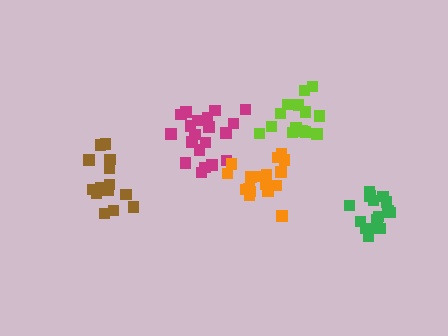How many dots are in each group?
Group 1: 20 dots, Group 2: 17 dots, Group 3: 14 dots, Group 4: 16 dots, Group 5: 14 dots (81 total).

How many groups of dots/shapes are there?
There are 5 groups.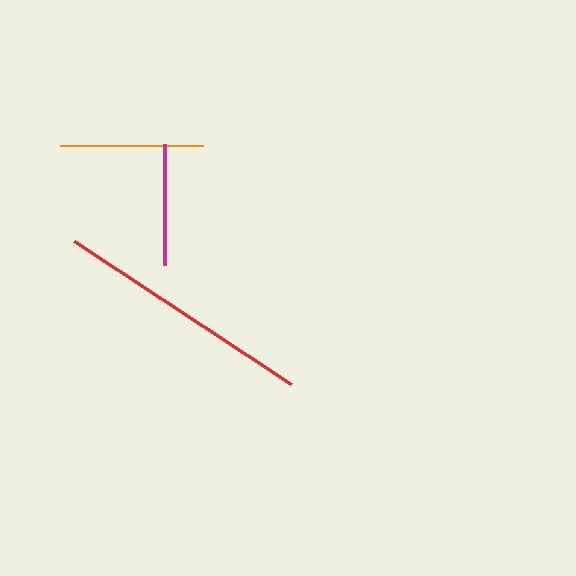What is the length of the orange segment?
The orange segment is approximately 143 pixels long.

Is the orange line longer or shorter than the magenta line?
The orange line is longer than the magenta line.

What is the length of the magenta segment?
The magenta segment is approximately 121 pixels long.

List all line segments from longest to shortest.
From longest to shortest: red, orange, magenta.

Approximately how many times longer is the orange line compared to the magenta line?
The orange line is approximately 1.2 times the length of the magenta line.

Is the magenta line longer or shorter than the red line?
The red line is longer than the magenta line.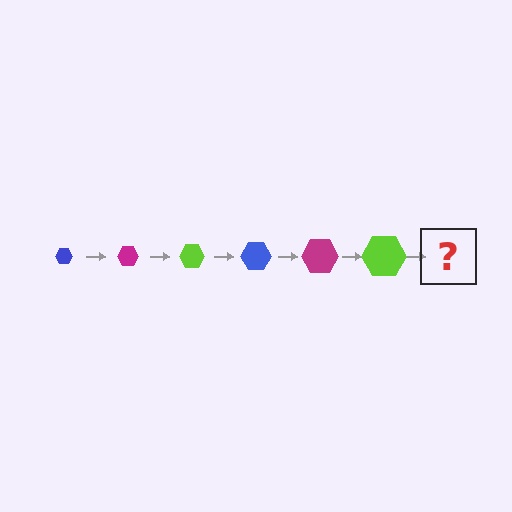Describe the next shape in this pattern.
It should be a blue hexagon, larger than the previous one.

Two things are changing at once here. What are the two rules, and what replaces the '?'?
The two rules are that the hexagon grows larger each step and the color cycles through blue, magenta, and lime. The '?' should be a blue hexagon, larger than the previous one.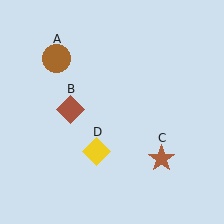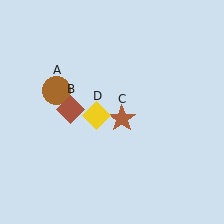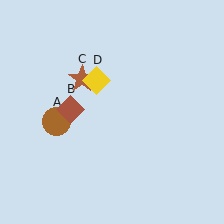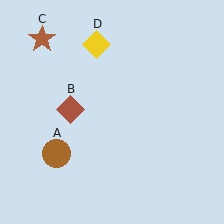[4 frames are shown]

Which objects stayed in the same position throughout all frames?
Brown diamond (object B) remained stationary.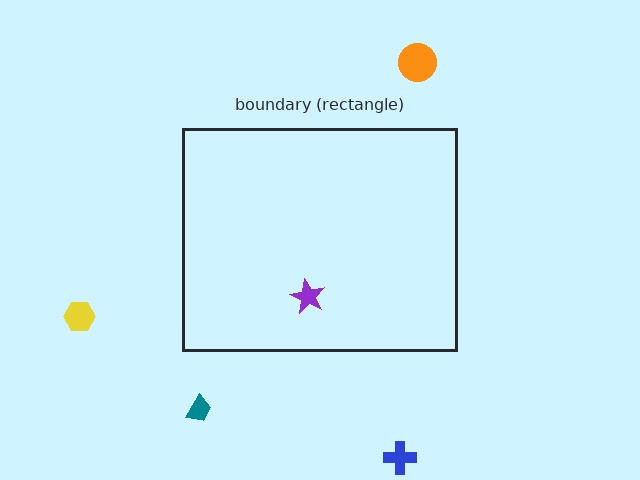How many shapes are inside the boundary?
1 inside, 4 outside.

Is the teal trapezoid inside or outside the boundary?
Outside.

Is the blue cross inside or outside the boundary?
Outside.